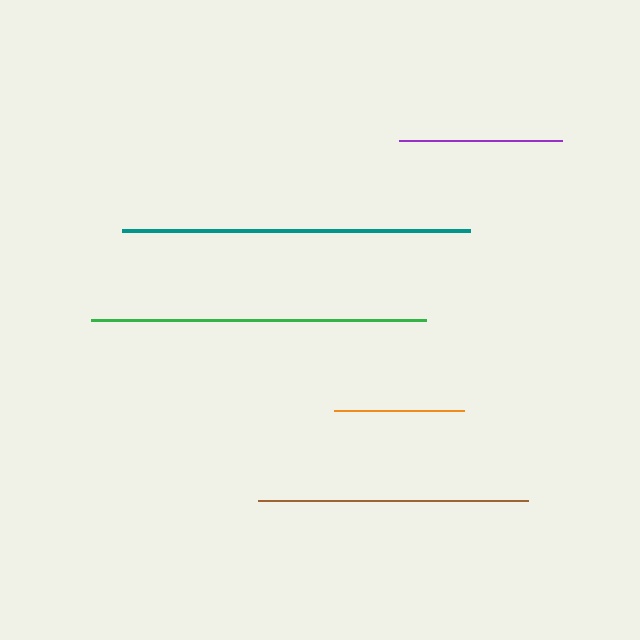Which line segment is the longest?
The teal line is the longest at approximately 348 pixels.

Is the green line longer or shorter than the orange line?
The green line is longer than the orange line.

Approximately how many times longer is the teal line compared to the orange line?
The teal line is approximately 2.7 times the length of the orange line.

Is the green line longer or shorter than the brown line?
The green line is longer than the brown line.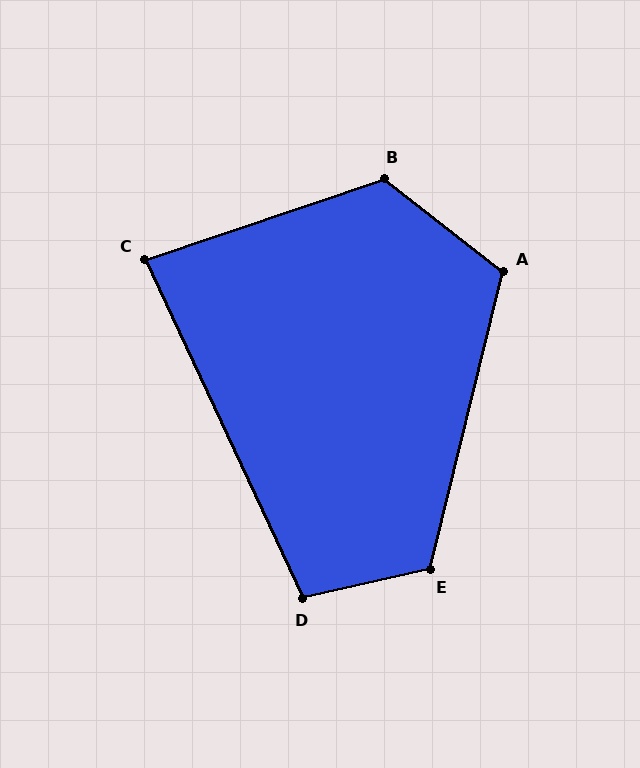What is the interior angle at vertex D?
Approximately 102 degrees (obtuse).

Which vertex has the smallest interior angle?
C, at approximately 84 degrees.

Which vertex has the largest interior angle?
B, at approximately 123 degrees.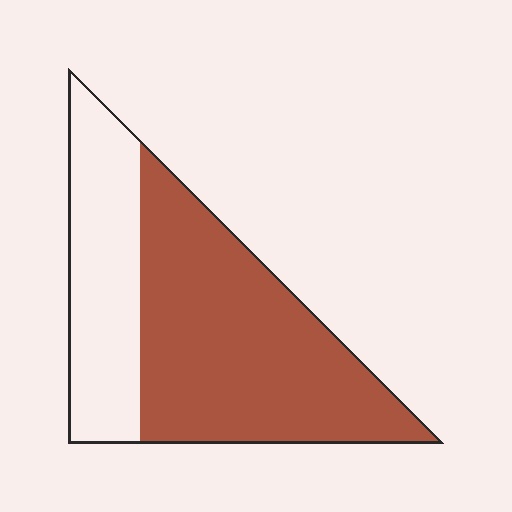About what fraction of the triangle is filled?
About two thirds (2/3).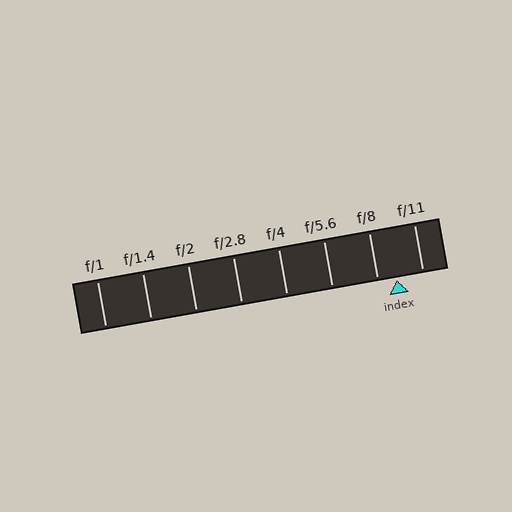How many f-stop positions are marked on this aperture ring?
There are 8 f-stop positions marked.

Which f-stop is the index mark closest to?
The index mark is closest to f/8.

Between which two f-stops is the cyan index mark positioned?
The index mark is between f/8 and f/11.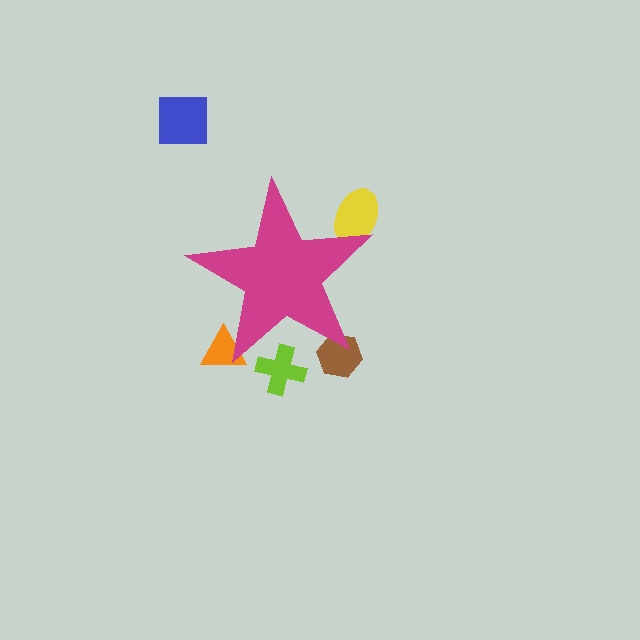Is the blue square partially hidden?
No, the blue square is fully visible.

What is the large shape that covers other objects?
A magenta star.